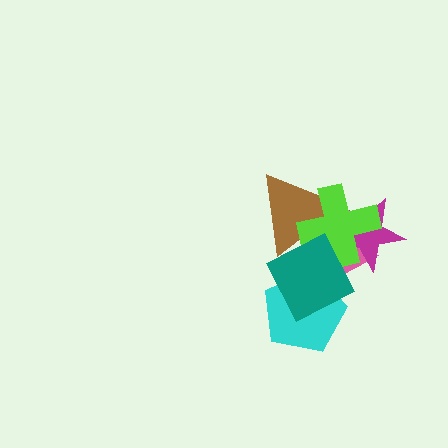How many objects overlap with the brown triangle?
4 objects overlap with the brown triangle.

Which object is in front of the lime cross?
The teal square is in front of the lime cross.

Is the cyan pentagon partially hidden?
Yes, it is partially covered by another shape.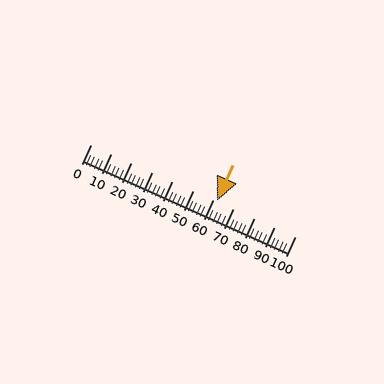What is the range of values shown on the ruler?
The ruler shows values from 0 to 100.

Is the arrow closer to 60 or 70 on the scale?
The arrow is closer to 60.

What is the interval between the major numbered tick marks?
The major tick marks are spaced 10 units apart.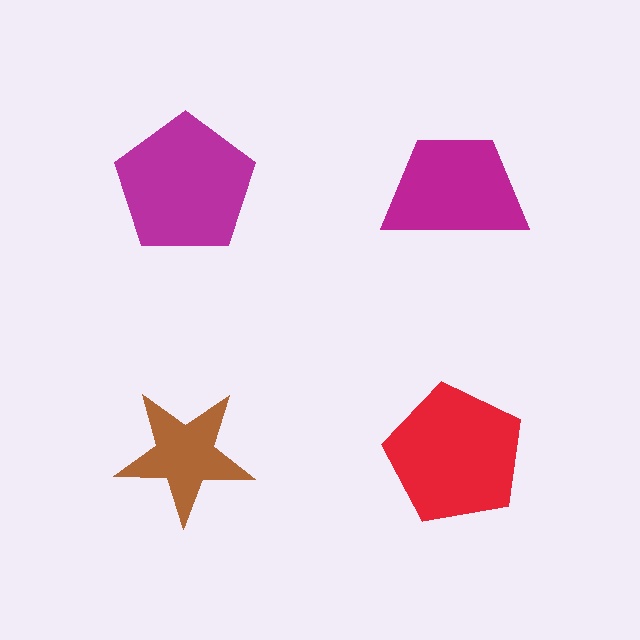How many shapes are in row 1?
2 shapes.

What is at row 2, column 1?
A brown star.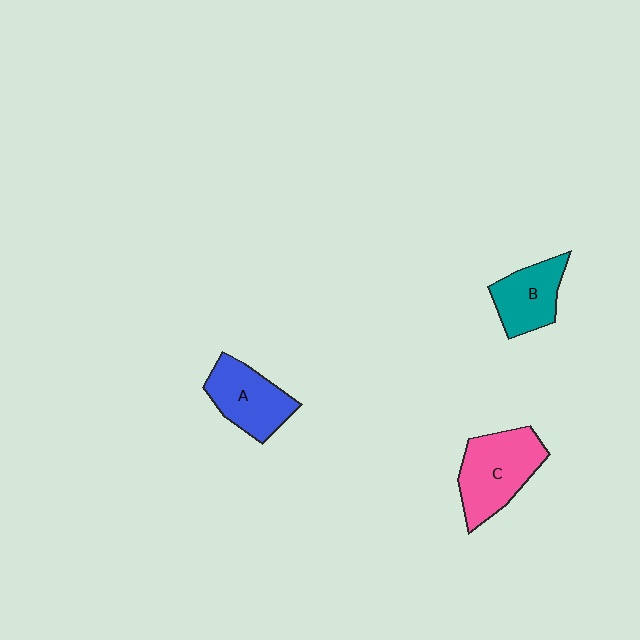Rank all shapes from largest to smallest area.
From largest to smallest: C (pink), A (blue), B (teal).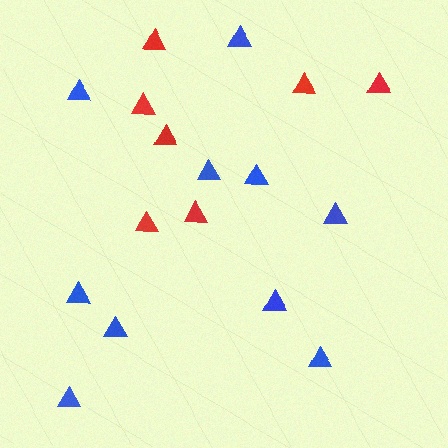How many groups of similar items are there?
There are 2 groups: one group of red triangles (7) and one group of blue triangles (10).